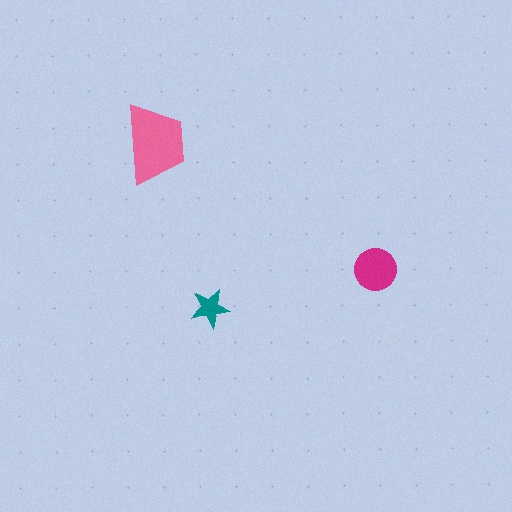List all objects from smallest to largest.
The teal star, the magenta circle, the pink trapezoid.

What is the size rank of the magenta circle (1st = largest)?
2nd.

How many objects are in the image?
There are 3 objects in the image.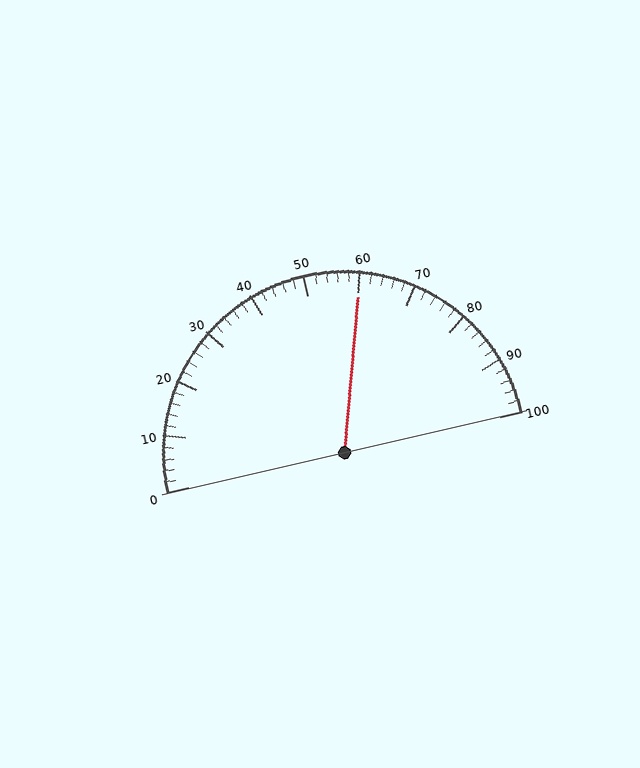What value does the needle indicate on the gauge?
The needle indicates approximately 60.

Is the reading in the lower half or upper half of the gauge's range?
The reading is in the upper half of the range (0 to 100).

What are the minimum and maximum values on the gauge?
The gauge ranges from 0 to 100.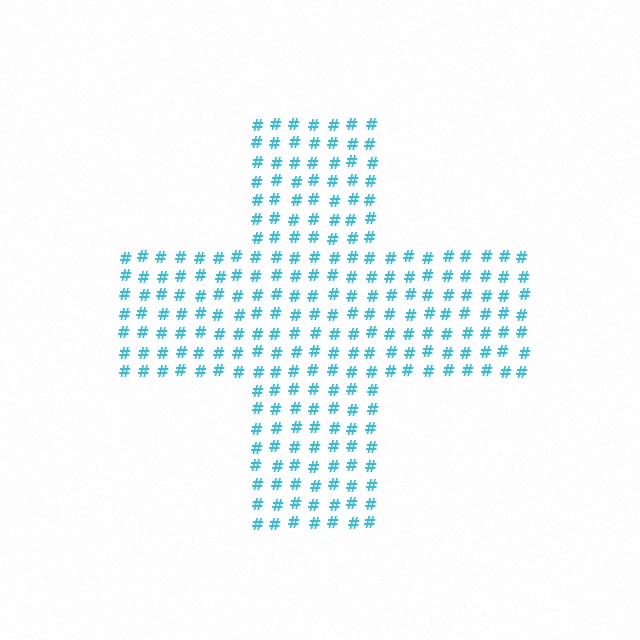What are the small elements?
The small elements are hash symbols.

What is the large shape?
The large shape is a cross.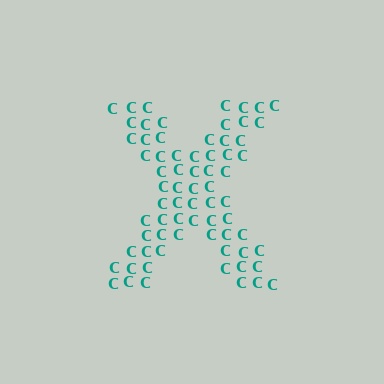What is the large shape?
The large shape is the letter X.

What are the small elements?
The small elements are letter C's.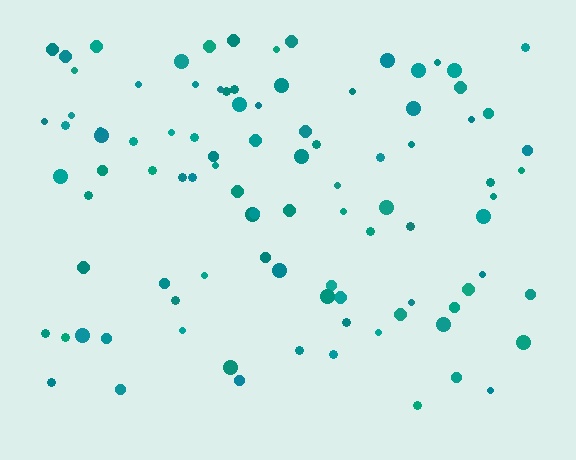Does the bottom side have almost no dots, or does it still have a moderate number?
Still a moderate number, just noticeably fewer than the top.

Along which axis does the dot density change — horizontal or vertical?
Vertical.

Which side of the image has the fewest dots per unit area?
The bottom.